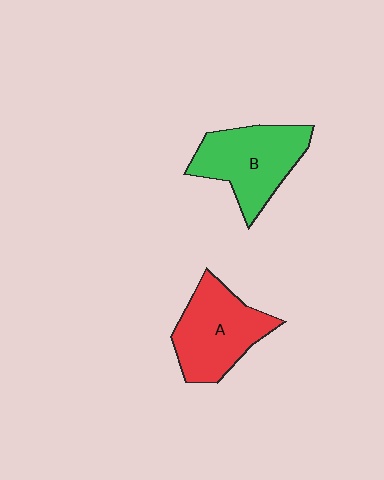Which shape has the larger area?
Shape B (green).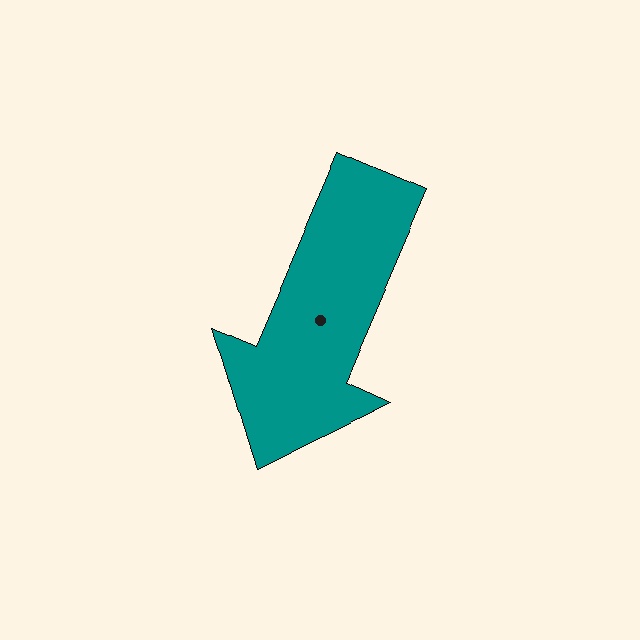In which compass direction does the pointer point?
Southwest.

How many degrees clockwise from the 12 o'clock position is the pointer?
Approximately 203 degrees.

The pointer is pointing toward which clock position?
Roughly 7 o'clock.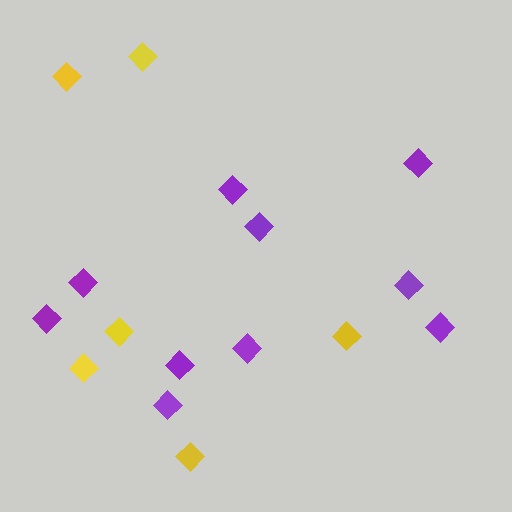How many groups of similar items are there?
There are 2 groups: one group of yellow diamonds (6) and one group of purple diamonds (10).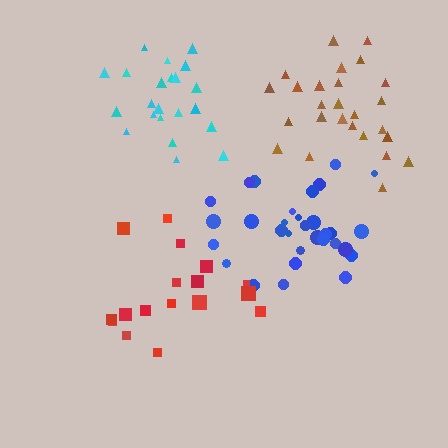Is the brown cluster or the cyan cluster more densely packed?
Cyan.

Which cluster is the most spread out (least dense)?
Red.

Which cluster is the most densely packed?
Blue.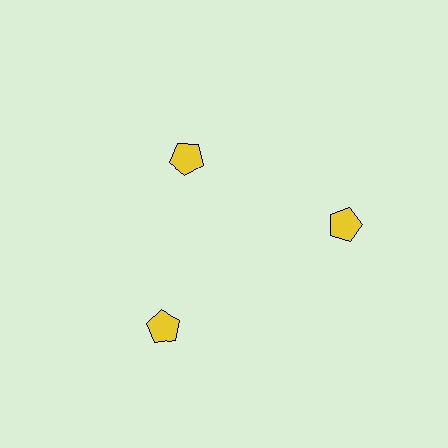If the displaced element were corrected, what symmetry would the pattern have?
It would have 3-fold rotational symmetry — the pattern would map onto itself every 120 degrees.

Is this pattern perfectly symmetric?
No. The 3 yellow pentagons are arranged in a ring, but one element near the 11 o'clock position is pulled inward toward the center, breaking the 3-fold rotational symmetry.